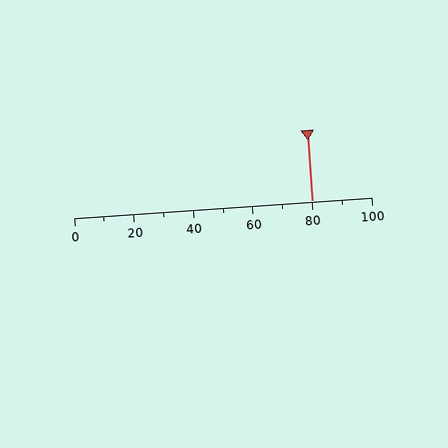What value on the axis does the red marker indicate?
The marker indicates approximately 80.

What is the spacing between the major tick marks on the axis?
The major ticks are spaced 20 apart.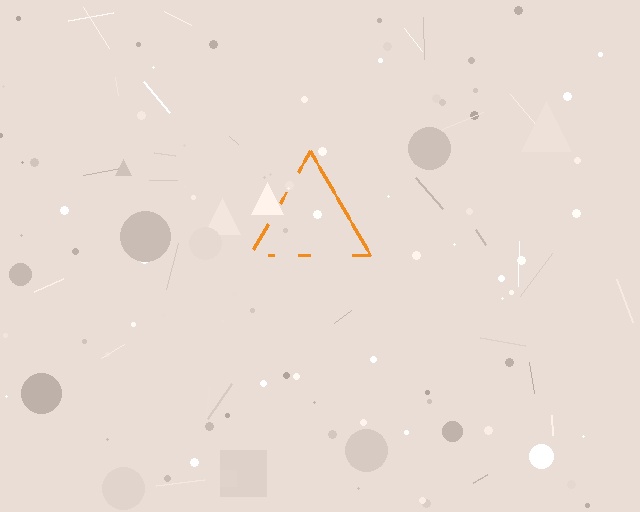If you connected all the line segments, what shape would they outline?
They would outline a triangle.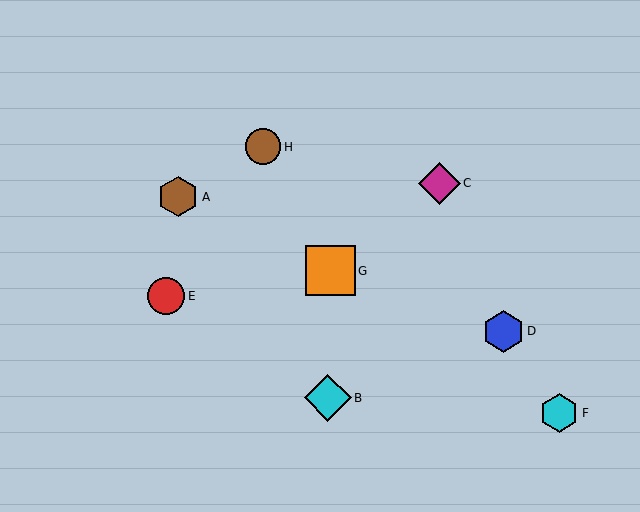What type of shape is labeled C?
Shape C is a magenta diamond.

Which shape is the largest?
The orange square (labeled G) is the largest.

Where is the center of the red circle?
The center of the red circle is at (166, 296).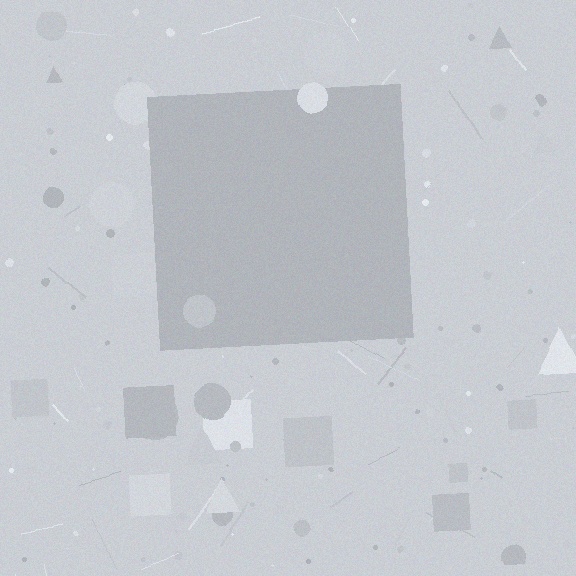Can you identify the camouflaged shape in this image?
The camouflaged shape is a square.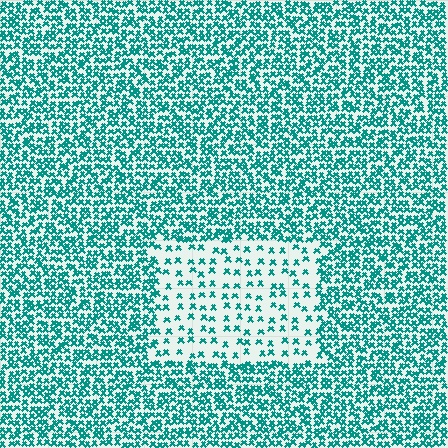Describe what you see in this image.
The image contains small teal elements arranged at two different densities. A rectangle-shaped region is visible where the elements are less densely packed than the surrounding area.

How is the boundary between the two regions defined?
The boundary is defined by a change in element density (approximately 2.7x ratio). All elements are the same color, size, and shape.